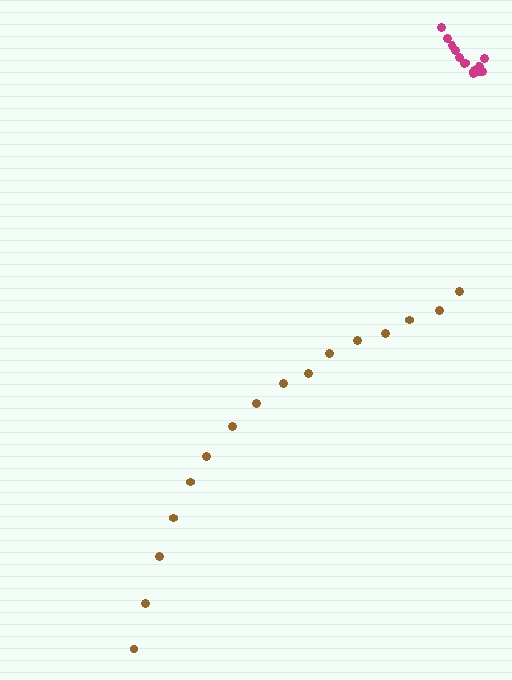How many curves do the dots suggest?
There are 2 distinct paths.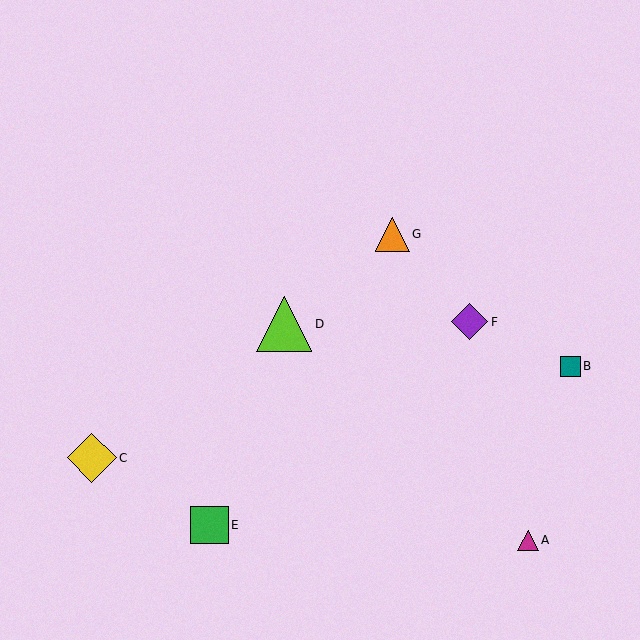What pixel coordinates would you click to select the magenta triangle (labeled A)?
Click at (528, 540) to select the magenta triangle A.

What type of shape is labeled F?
Shape F is a purple diamond.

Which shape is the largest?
The lime triangle (labeled D) is the largest.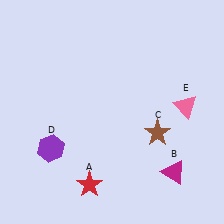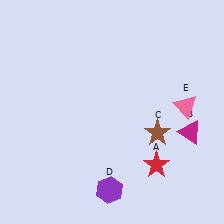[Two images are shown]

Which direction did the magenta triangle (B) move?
The magenta triangle (B) moved up.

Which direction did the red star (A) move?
The red star (A) moved right.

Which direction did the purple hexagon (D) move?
The purple hexagon (D) moved right.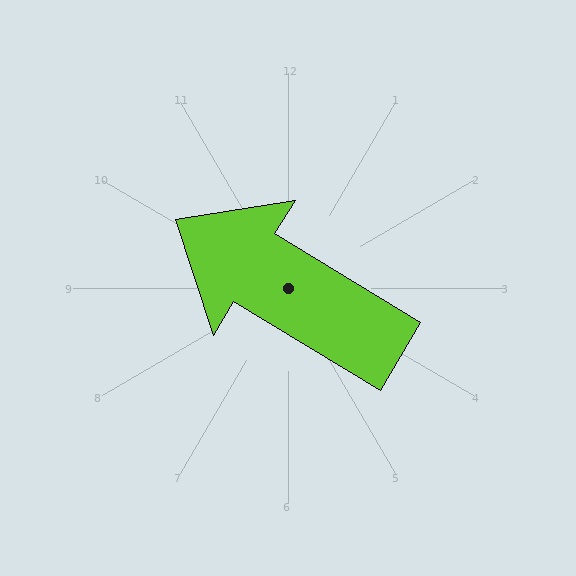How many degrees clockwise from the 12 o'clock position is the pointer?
Approximately 301 degrees.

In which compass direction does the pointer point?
Northwest.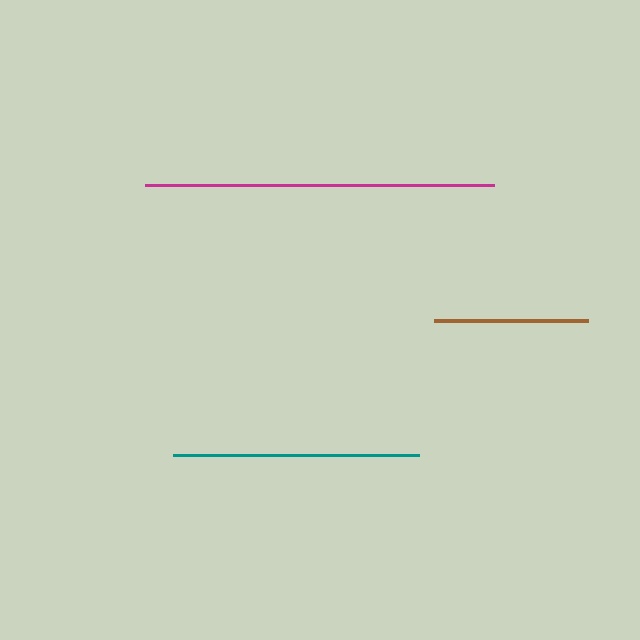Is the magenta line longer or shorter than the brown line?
The magenta line is longer than the brown line.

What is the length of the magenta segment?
The magenta segment is approximately 349 pixels long.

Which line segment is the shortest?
The brown line is the shortest at approximately 155 pixels.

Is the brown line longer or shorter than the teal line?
The teal line is longer than the brown line.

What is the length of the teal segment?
The teal segment is approximately 246 pixels long.